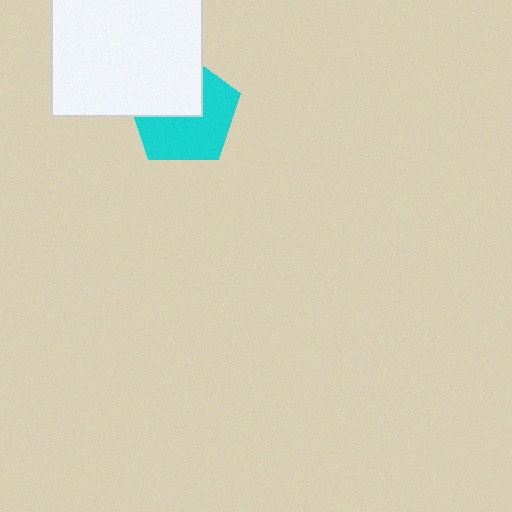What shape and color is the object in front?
The object in front is a white square.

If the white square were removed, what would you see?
You would see the complete cyan pentagon.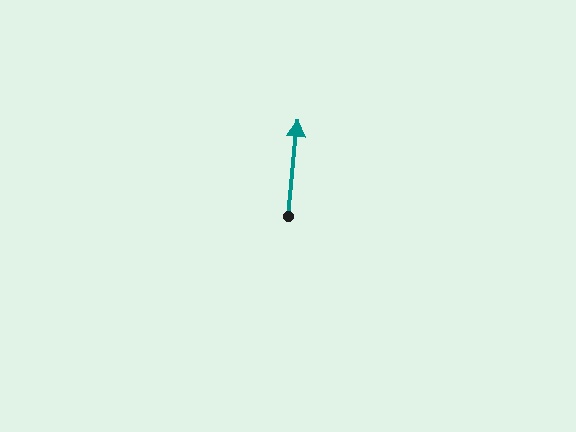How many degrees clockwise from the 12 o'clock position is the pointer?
Approximately 6 degrees.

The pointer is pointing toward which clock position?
Roughly 12 o'clock.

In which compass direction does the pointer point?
North.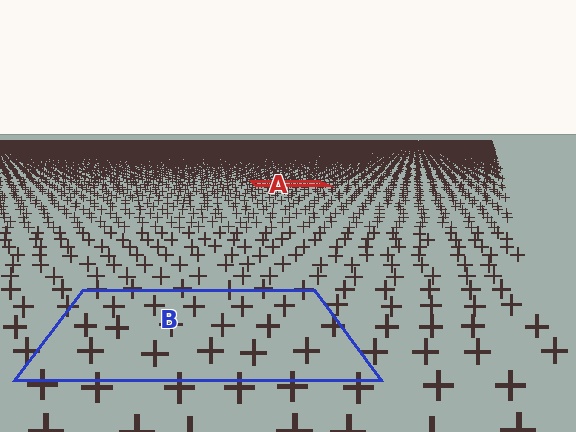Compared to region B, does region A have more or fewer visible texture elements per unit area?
Region A has more texture elements per unit area — they are packed more densely because it is farther away.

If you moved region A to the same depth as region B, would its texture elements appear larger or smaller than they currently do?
They would appear larger. At a closer depth, the same texture elements are projected at a bigger on-screen size.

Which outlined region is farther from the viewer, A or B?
Region A is farther from the viewer — the texture elements inside it appear smaller and more densely packed.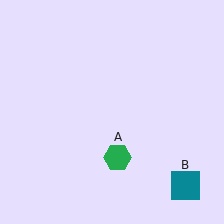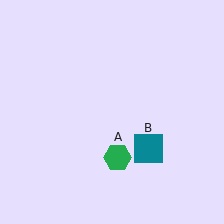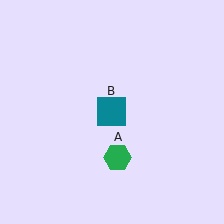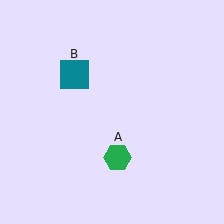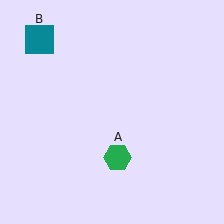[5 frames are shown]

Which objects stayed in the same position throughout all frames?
Green hexagon (object A) remained stationary.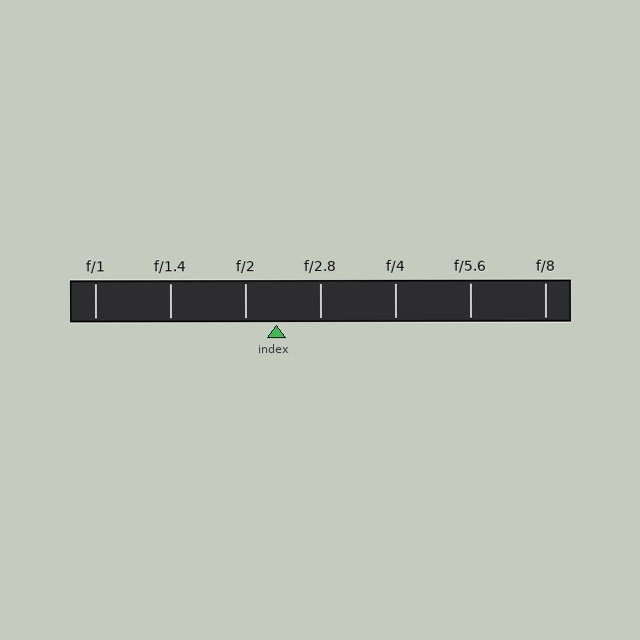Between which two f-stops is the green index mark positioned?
The index mark is between f/2 and f/2.8.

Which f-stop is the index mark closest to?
The index mark is closest to f/2.